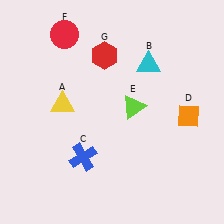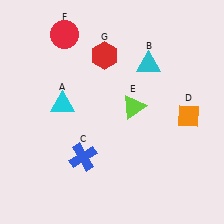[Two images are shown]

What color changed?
The triangle (A) changed from yellow in Image 1 to cyan in Image 2.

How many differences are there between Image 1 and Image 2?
There is 1 difference between the two images.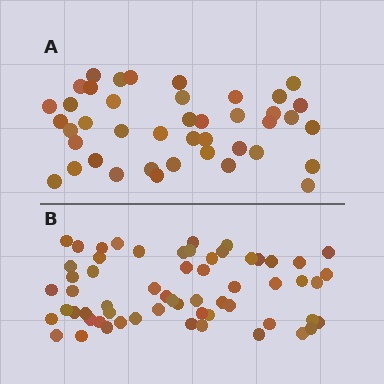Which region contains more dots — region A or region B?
Region B (the bottom region) has more dots.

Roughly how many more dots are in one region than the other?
Region B has approximately 20 more dots than region A.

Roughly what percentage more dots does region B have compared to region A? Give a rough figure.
About 45% more.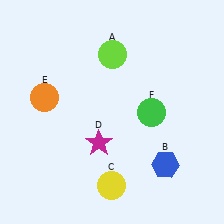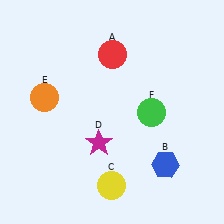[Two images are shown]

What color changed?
The circle (A) changed from lime in Image 1 to red in Image 2.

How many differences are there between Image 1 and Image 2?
There is 1 difference between the two images.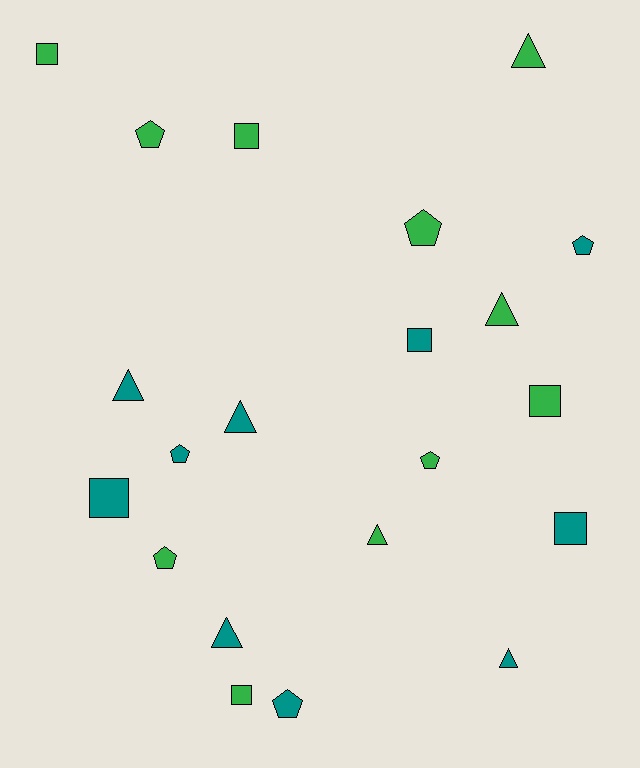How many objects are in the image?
There are 21 objects.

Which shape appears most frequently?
Square, with 7 objects.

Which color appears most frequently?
Green, with 11 objects.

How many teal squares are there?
There are 3 teal squares.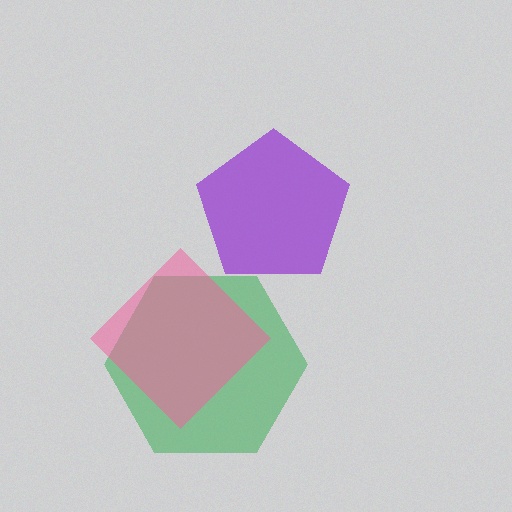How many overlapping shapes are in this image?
There are 3 overlapping shapes in the image.